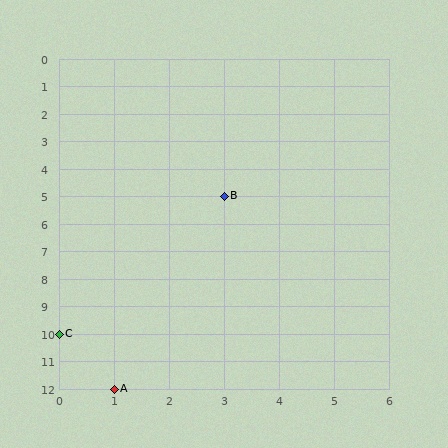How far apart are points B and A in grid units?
Points B and A are 2 columns and 7 rows apart (about 7.3 grid units diagonally).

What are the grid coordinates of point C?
Point C is at grid coordinates (0, 10).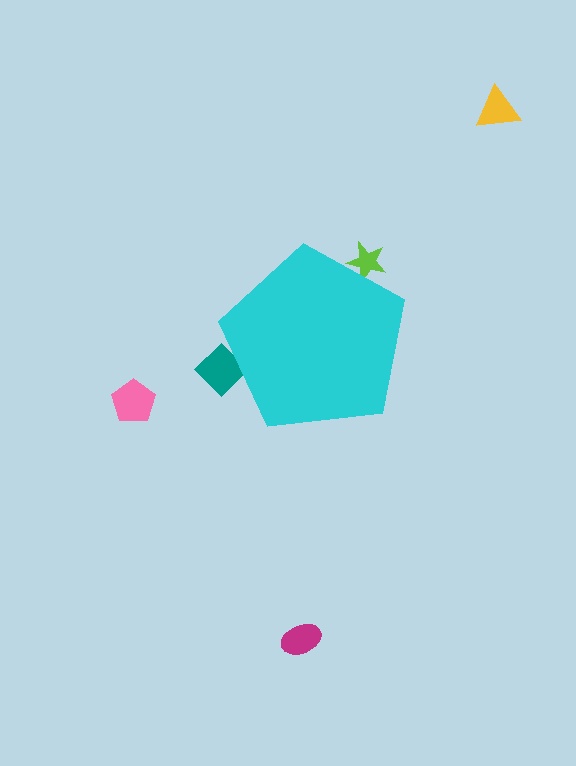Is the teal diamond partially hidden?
Yes, the teal diamond is partially hidden behind the cyan pentagon.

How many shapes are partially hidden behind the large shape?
2 shapes are partially hidden.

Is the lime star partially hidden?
Yes, the lime star is partially hidden behind the cyan pentagon.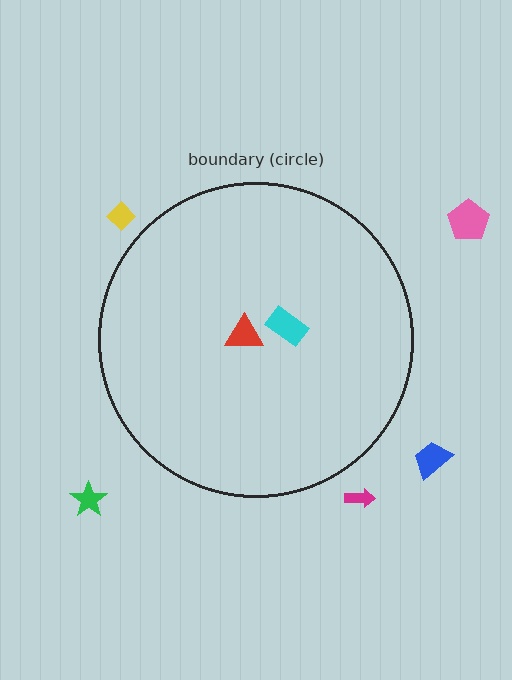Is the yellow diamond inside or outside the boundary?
Outside.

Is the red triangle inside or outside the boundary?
Inside.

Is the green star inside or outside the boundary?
Outside.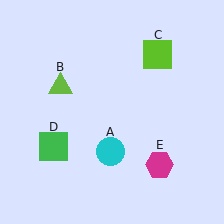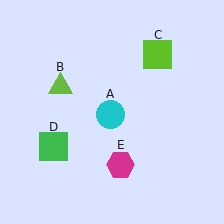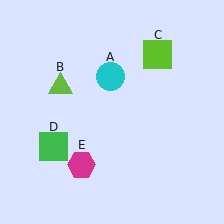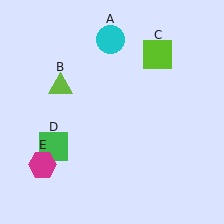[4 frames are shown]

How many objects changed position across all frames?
2 objects changed position: cyan circle (object A), magenta hexagon (object E).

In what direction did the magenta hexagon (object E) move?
The magenta hexagon (object E) moved left.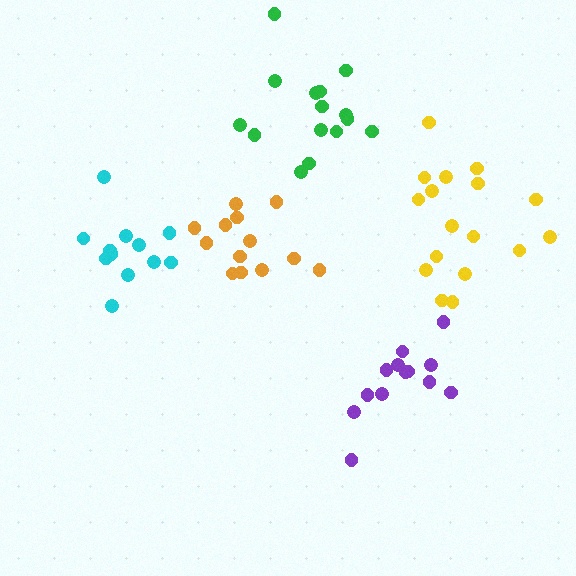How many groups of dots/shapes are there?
There are 5 groups.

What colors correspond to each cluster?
The clusters are colored: yellow, green, purple, orange, cyan.